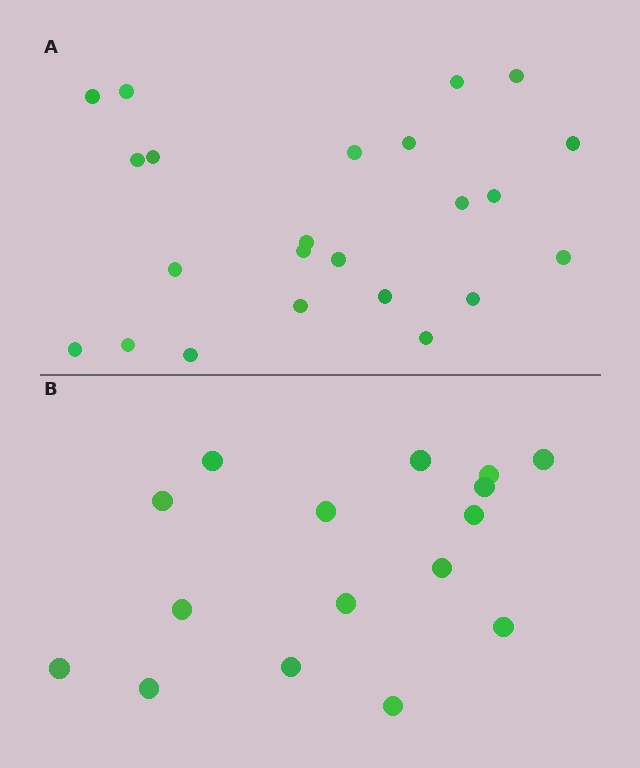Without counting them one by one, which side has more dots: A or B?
Region A (the top region) has more dots.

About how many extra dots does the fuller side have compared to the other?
Region A has roughly 8 or so more dots than region B.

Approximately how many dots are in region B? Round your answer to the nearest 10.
About 20 dots. (The exact count is 16, which rounds to 20.)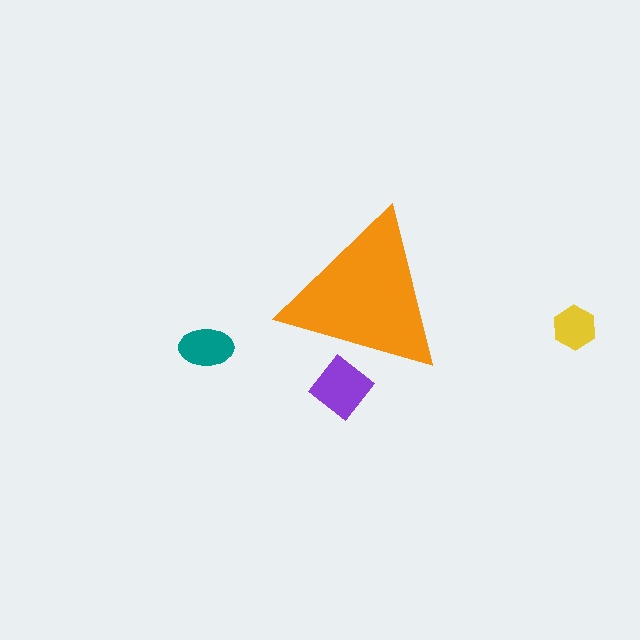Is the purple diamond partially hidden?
Yes, the purple diamond is partially hidden behind the orange triangle.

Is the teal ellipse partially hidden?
No, the teal ellipse is fully visible.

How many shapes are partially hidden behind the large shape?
1 shape is partially hidden.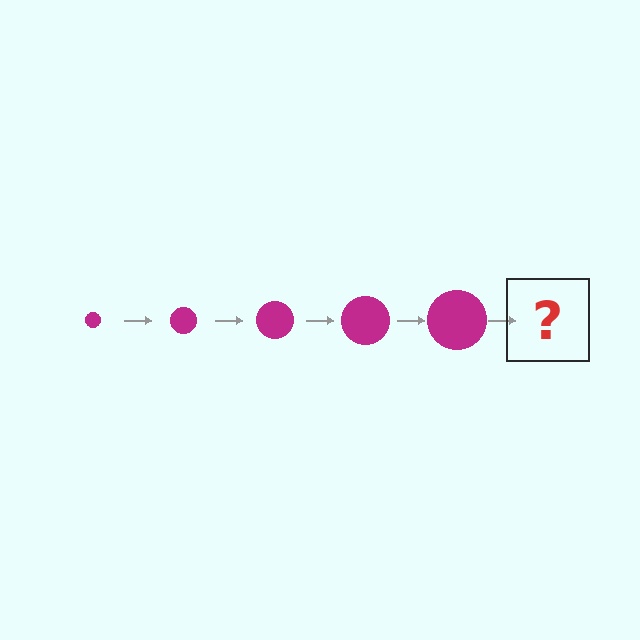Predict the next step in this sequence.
The next step is a magenta circle, larger than the previous one.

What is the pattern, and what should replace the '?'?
The pattern is that the circle gets progressively larger each step. The '?' should be a magenta circle, larger than the previous one.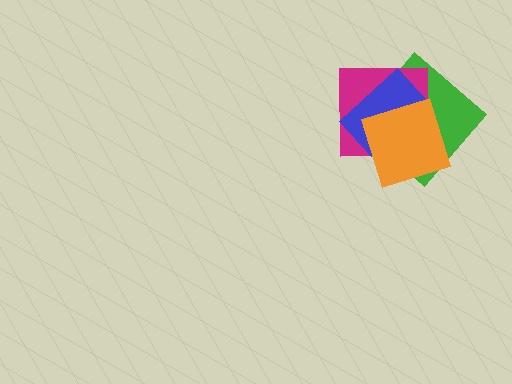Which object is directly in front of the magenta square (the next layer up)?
The blue rectangle is directly in front of the magenta square.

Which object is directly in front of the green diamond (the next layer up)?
The magenta square is directly in front of the green diamond.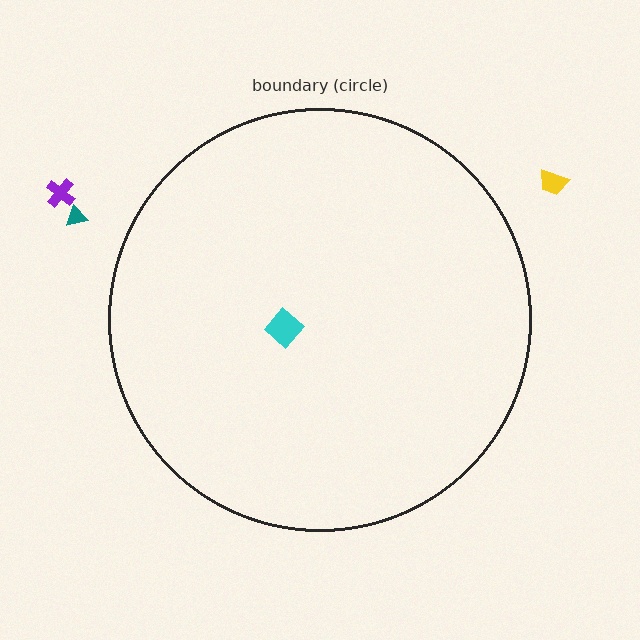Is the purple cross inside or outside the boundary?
Outside.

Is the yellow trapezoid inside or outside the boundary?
Outside.